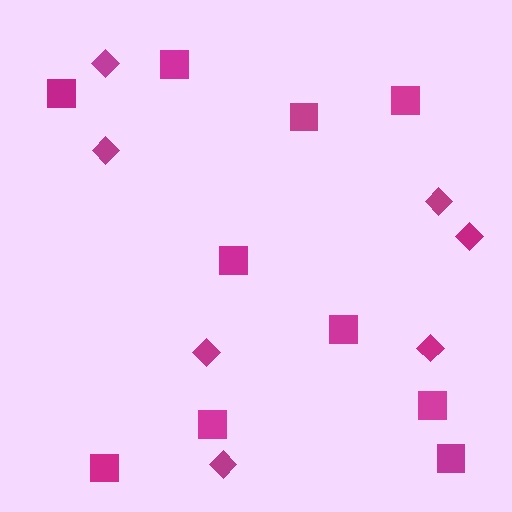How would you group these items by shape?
There are 2 groups: one group of squares (10) and one group of diamonds (7).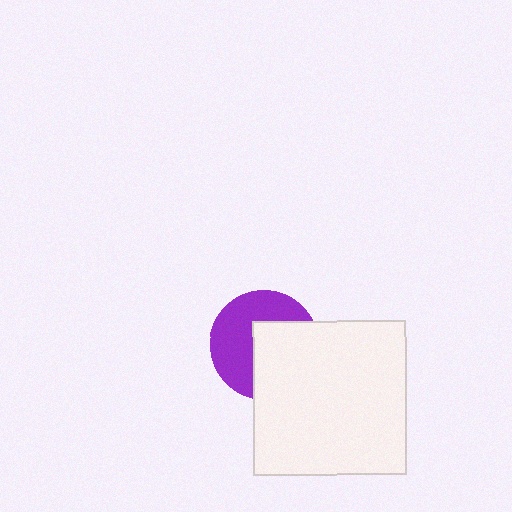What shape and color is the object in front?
The object in front is a white rectangle.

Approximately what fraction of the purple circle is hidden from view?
Roughly 48% of the purple circle is hidden behind the white rectangle.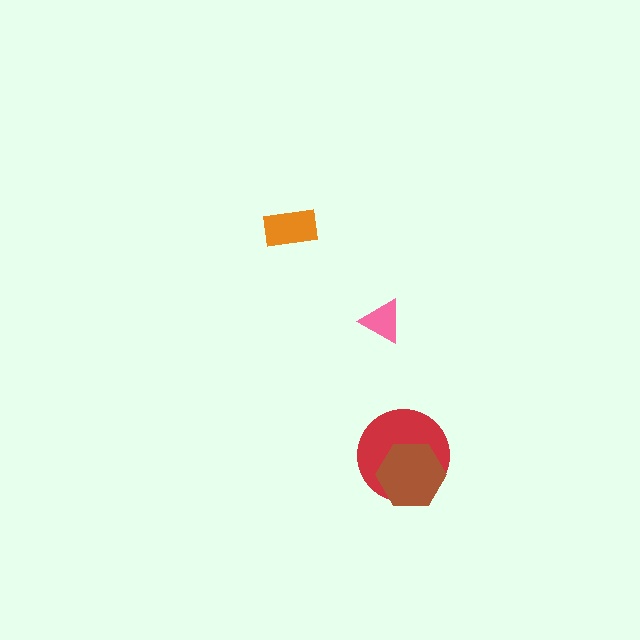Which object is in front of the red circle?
The brown hexagon is in front of the red circle.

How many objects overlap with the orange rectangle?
0 objects overlap with the orange rectangle.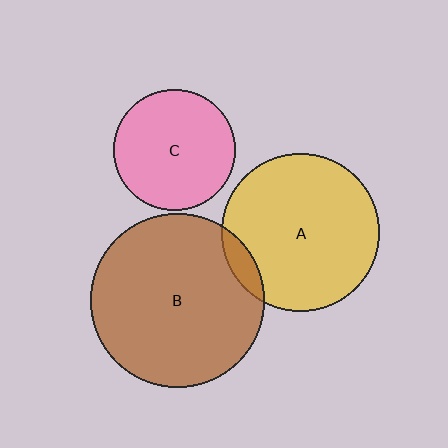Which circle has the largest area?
Circle B (brown).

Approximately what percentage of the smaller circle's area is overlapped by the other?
Approximately 10%.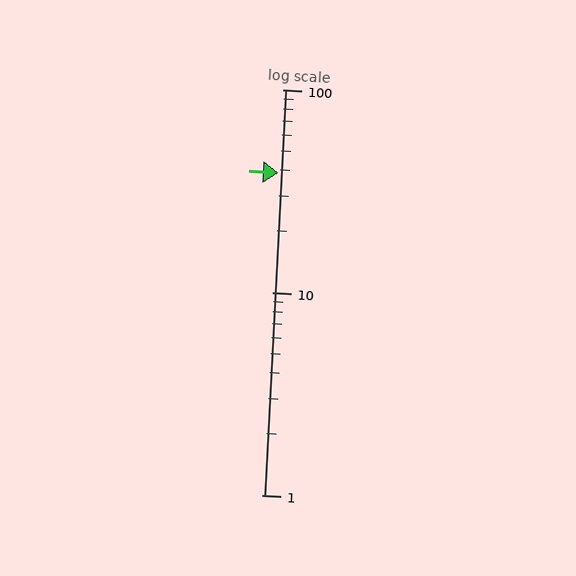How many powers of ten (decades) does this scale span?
The scale spans 2 decades, from 1 to 100.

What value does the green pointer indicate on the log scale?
The pointer indicates approximately 39.